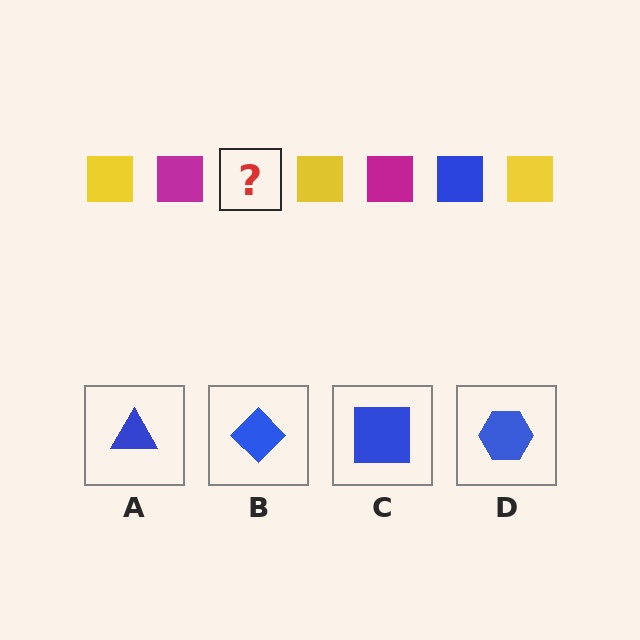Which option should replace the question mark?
Option C.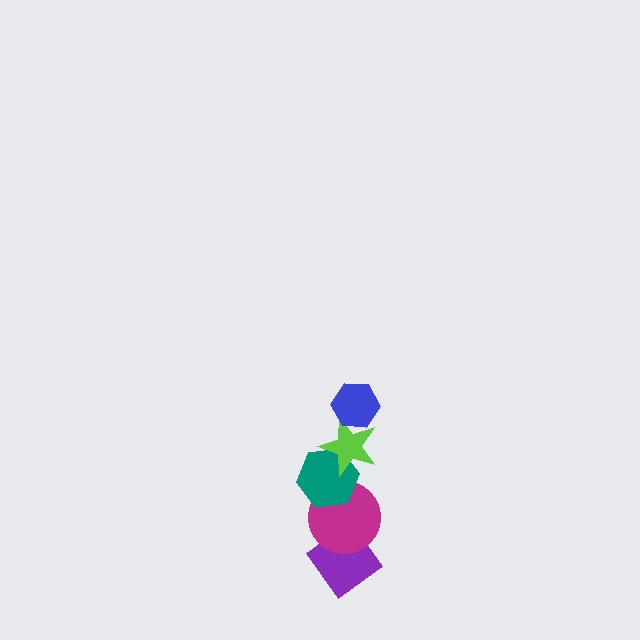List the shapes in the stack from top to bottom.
From top to bottom: the blue hexagon, the lime star, the teal hexagon, the magenta circle, the purple diamond.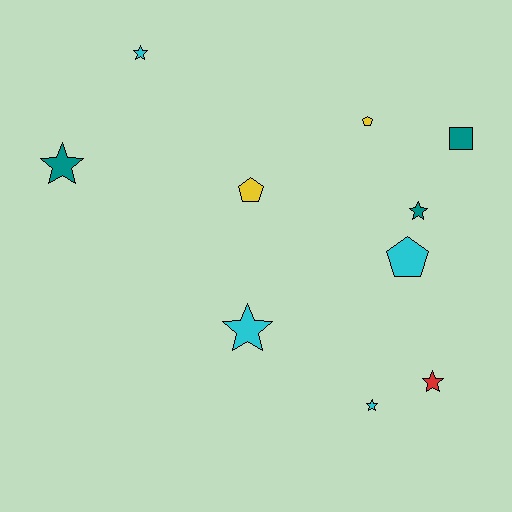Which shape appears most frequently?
Star, with 6 objects.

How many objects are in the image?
There are 10 objects.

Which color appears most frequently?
Cyan, with 4 objects.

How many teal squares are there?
There is 1 teal square.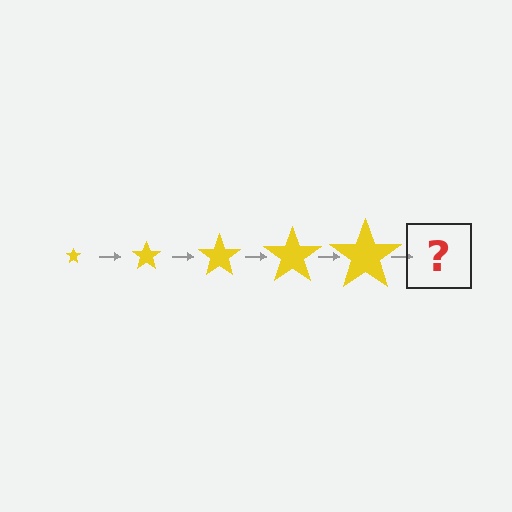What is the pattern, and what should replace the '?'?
The pattern is that the star gets progressively larger each step. The '?' should be a yellow star, larger than the previous one.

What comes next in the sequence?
The next element should be a yellow star, larger than the previous one.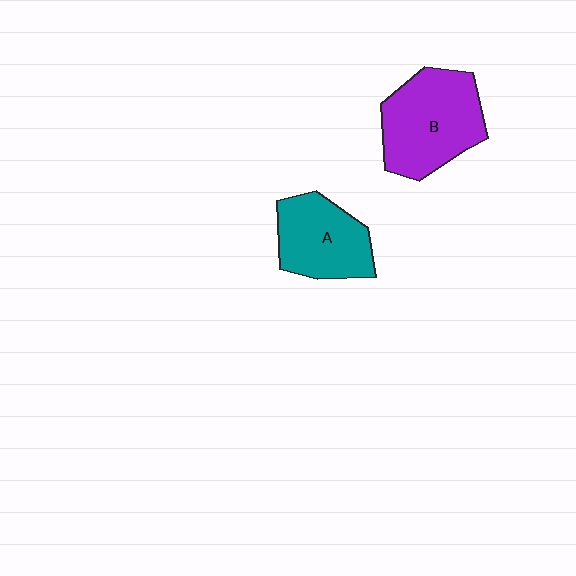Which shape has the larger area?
Shape B (purple).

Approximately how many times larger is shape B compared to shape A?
Approximately 1.3 times.